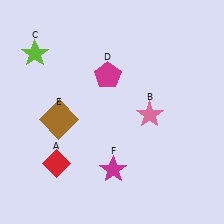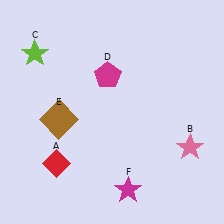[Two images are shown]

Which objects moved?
The objects that moved are: the pink star (B), the magenta star (F).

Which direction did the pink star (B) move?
The pink star (B) moved right.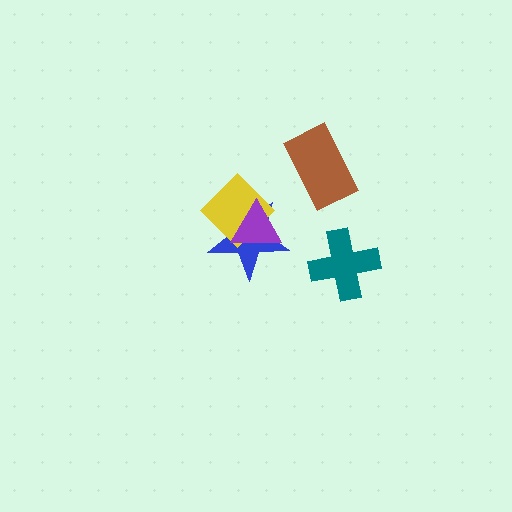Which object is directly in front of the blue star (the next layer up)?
The yellow diamond is directly in front of the blue star.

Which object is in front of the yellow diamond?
The purple triangle is in front of the yellow diamond.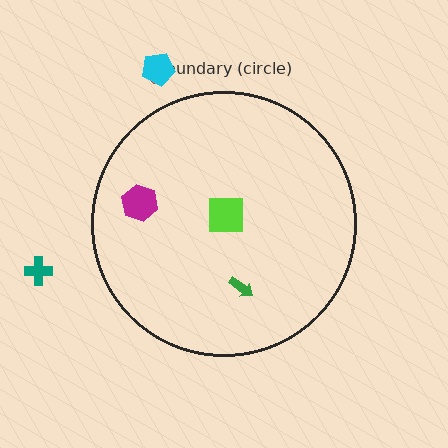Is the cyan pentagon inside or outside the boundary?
Outside.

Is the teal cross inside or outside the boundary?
Outside.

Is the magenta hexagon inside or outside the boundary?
Inside.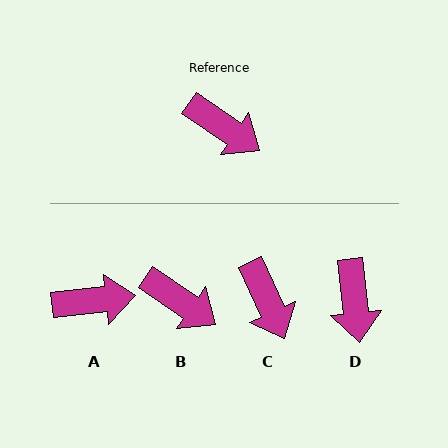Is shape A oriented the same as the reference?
No, it is off by about 40 degrees.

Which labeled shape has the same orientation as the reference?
B.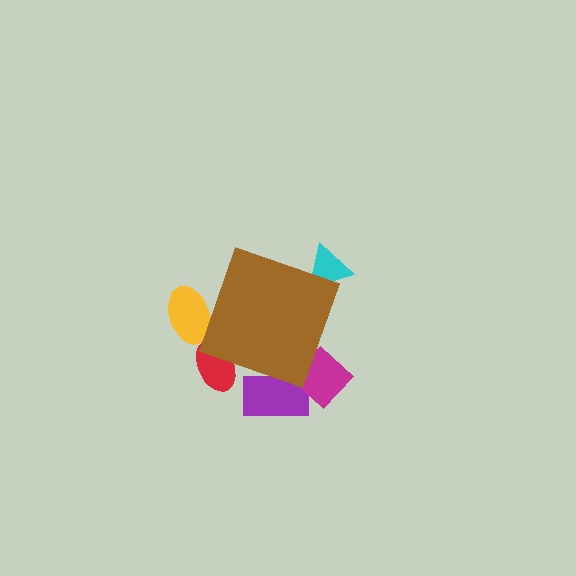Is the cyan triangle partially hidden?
Yes, the cyan triangle is partially hidden behind the brown diamond.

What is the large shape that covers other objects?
A brown diamond.